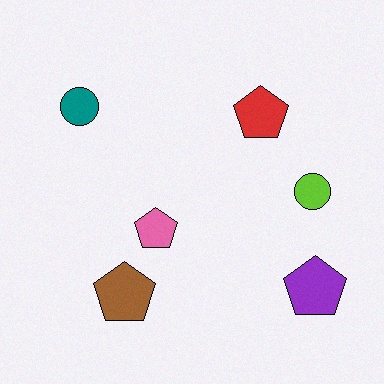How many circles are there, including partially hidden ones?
There are 2 circles.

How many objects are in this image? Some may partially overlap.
There are 6 objects.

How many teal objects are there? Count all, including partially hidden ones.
There is 1 teal object.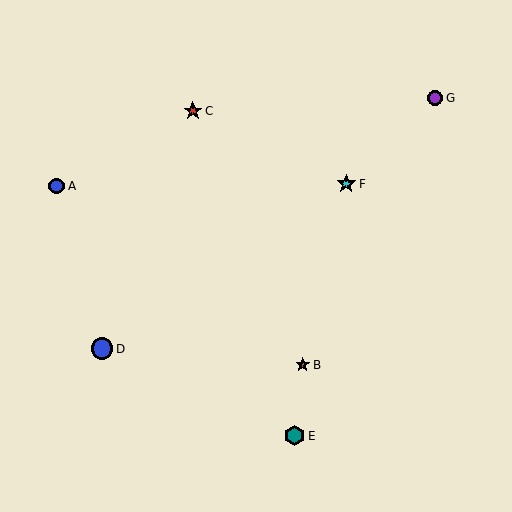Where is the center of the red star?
The center of the red star is at (193, 111).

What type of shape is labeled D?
Shape D is a blue circle.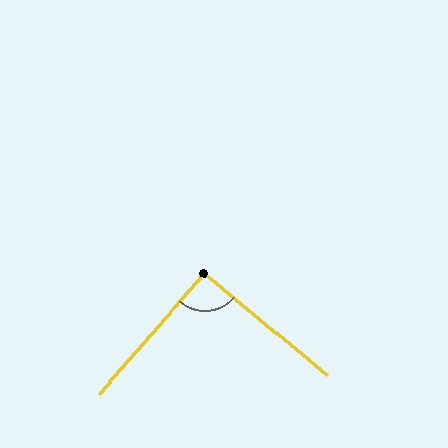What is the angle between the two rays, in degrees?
Approximately 91 degrees.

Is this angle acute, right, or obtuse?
It is approximately a right angle.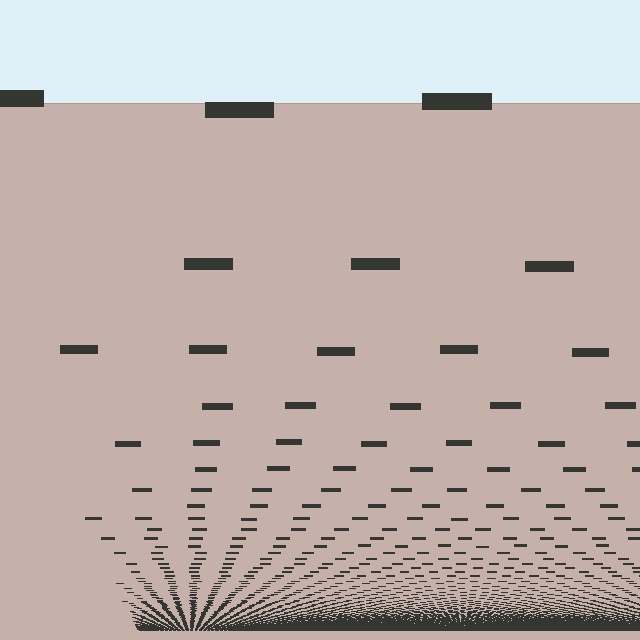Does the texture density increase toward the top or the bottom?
Density increases toward the bottom.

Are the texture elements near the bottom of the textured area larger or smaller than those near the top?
Smaller. The gradient is inverted — elements near the bottom are smaller and denser.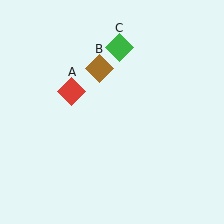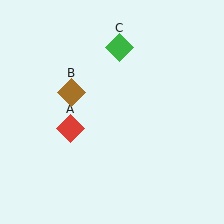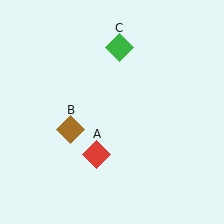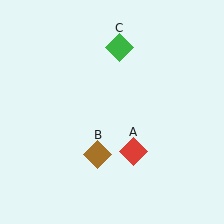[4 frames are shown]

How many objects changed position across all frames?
2 objects changed position: red diamond (object A), brown diamond (object B).